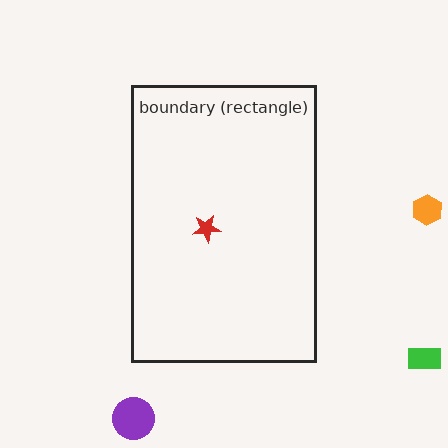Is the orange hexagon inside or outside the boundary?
Outside.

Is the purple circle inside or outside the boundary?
Outside.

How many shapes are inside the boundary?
1 inside, 3 outside.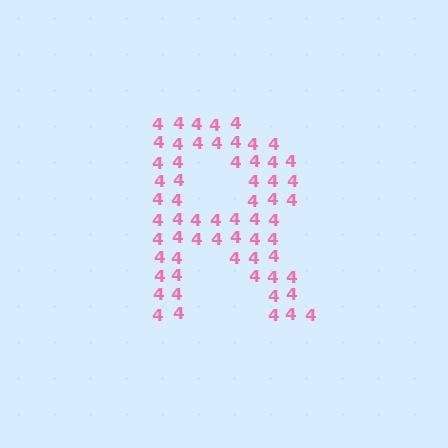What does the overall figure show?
The overall figure shows the letter R.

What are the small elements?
The small elements are digit 4's.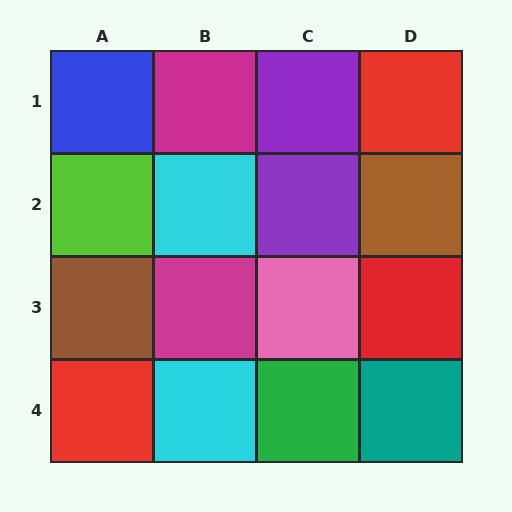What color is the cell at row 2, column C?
Purple.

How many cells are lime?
1 cell is lime.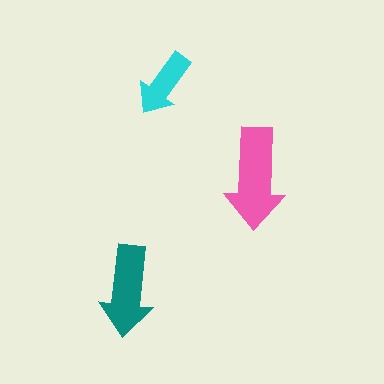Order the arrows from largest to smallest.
the pink one, the teal one, the cyan one.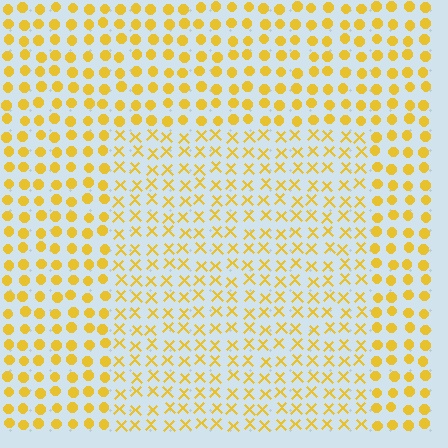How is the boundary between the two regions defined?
The boundary is defined by a change in element shape: X marks inside vs. circles outside. All elements share the same color and spacing.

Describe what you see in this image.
The image is filled with small yellow elements arranged in a uniform grid. A rectangle-shaped region contains X marks, while the surrounding area contains circles. The boundary is defined purely by the change in element shape.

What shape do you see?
I see a rectangle.